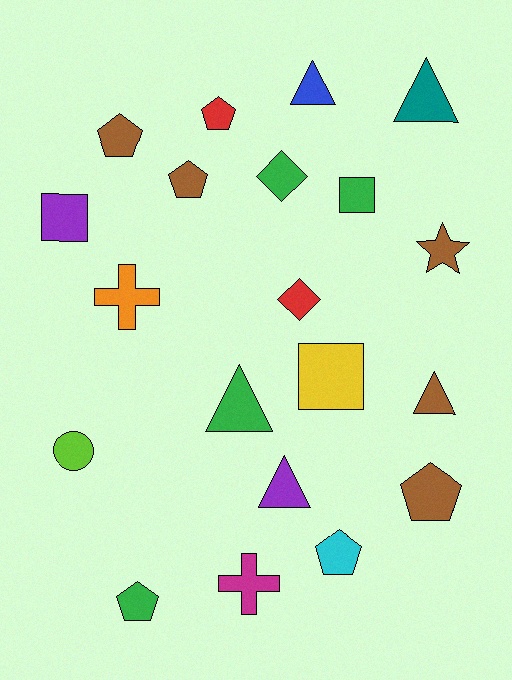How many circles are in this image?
There is 1 circle.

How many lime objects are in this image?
There is 1 lime object.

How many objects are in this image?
There are 20 objects.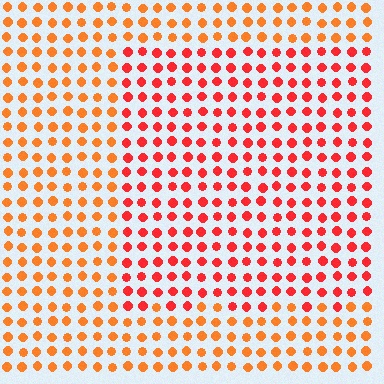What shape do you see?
I see a rectangle.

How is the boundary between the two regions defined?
The boundary is defined purely by a slight shift in hue (about 28 degrees). Spacing, size, and orientation are identical on both sides.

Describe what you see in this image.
The image is filled with small orange elements in a uniform arrangement. A rectangle-shaped region is visible where the elements are tinted to a slightly different hue, forming a subtle color boundary.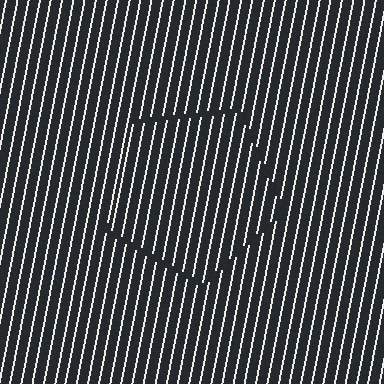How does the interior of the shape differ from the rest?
The interior of the shape contains the same grating, shifted by half a period — the contour is defined by the phase discontinuity where line-ends from the inner and outer gratings abut.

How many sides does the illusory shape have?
5 sides — the line-ends trace a pentagon.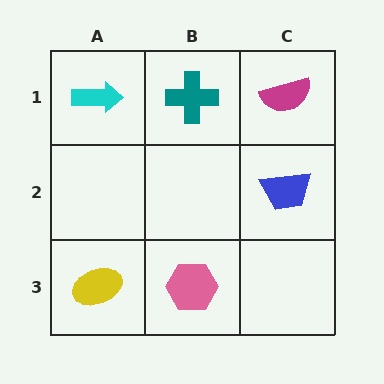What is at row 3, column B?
A pink hexagon.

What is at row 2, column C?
A blue trapezoid.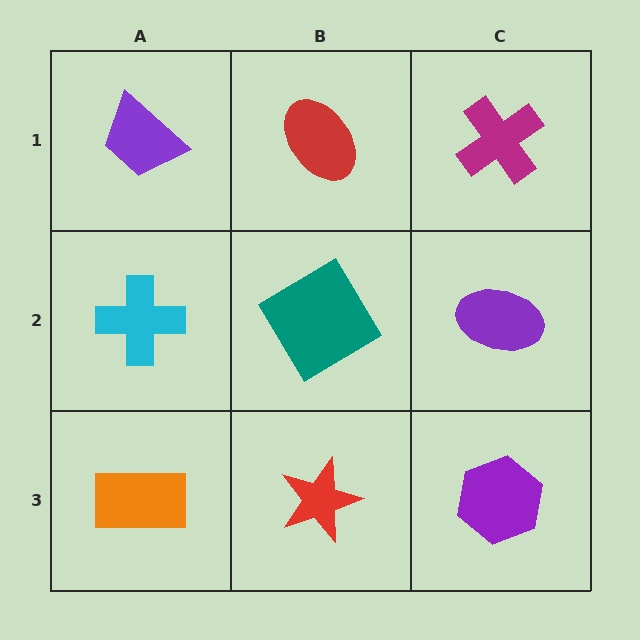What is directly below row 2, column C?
A purple hexagon.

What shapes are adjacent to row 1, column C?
A purple ellipse (row 2, column C), a red ellipse (row 1, column B).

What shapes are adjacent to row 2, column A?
A purple trapezoid (row 1, column A), an orange rectangle (row 3, column A), a teal diamond (row 2, column B).